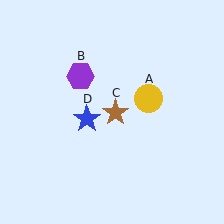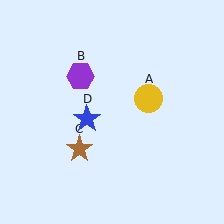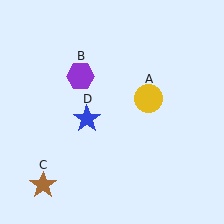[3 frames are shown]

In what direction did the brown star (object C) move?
The brown star (object C) moved down and to the left.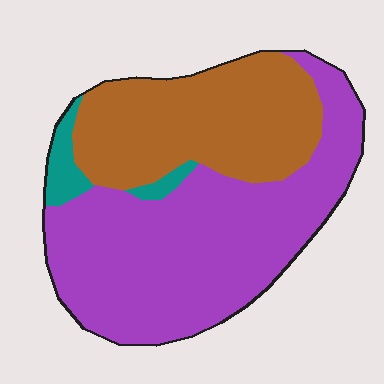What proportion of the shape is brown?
Brown covers roughly 35% of the shape.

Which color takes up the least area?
Teal, at roughly 5%.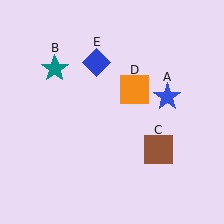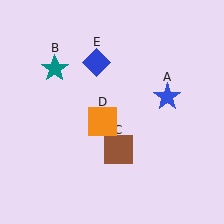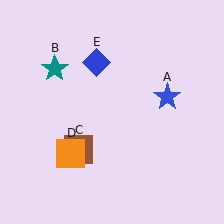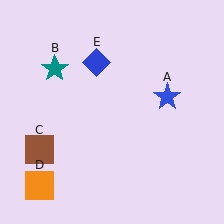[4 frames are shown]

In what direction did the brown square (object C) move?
The brown square (object C) moved left.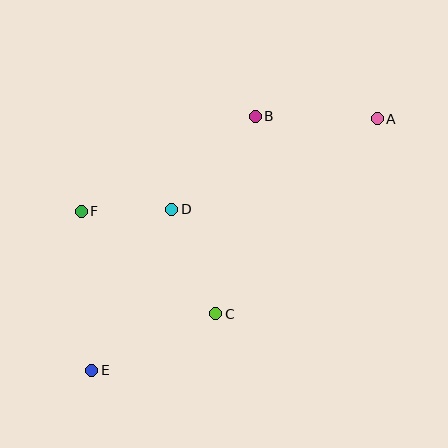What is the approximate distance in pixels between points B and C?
The distance between B and C is approximately 202 pixels.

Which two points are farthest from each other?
Points A and E are farthest from each other.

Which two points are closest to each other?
Points D and F are closest to each other.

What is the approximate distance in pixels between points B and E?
The distance between B and E is approximately 302 pixels.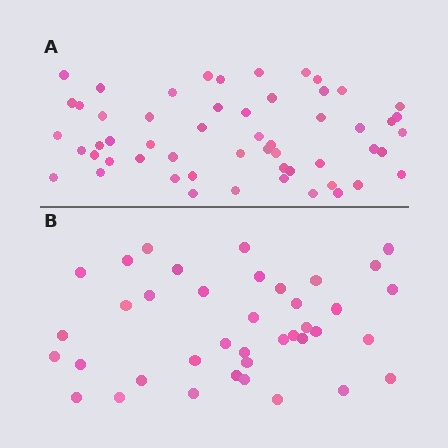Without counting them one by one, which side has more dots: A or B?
Region A (the top region) has more dots.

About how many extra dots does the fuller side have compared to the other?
Region A has approximately 15 more dots than region B.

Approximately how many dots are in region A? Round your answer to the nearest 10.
About 60 dots. (The exact count is 55, which rounds to 60.)